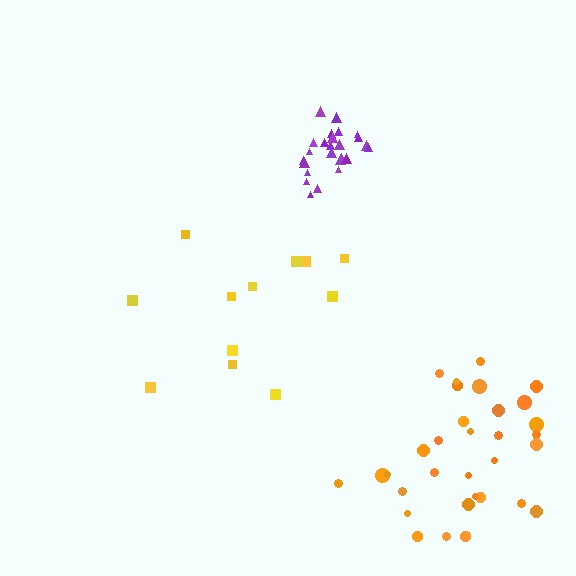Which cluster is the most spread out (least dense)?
Yellow.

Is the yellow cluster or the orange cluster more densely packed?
Orange.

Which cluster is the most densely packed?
Purple.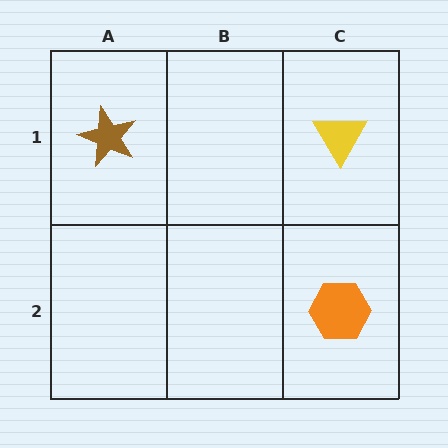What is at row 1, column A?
A brown star.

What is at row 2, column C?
An orange hexagon.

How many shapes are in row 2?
1 shape.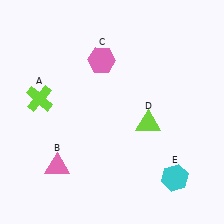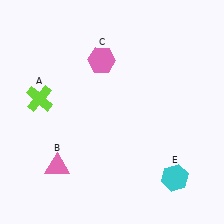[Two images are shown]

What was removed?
The lime triangle (D) was removed in Image 2.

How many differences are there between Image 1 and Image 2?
There is 1 difference between the two images.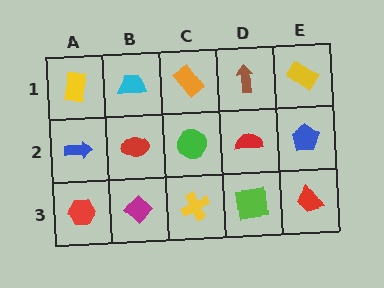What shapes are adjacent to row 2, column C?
An orange rectangle (row 1, column C), a yellow cross (row 3, column C), a red ellipse (row 2, column B), a red semicircle (row 2, column D).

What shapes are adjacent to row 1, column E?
A blue pentagon (row 2, column E), a brown arrow (row 1, column D).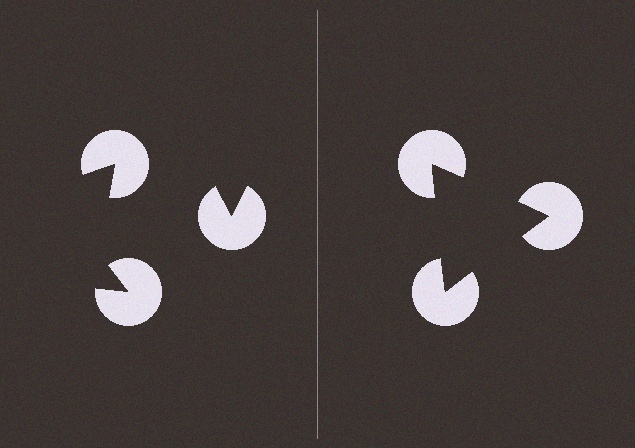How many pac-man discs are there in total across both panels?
6 — 3 on each side.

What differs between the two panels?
The pac-man discs are positioned identically on both sides; only the wedge orientations differ. On the right they align to a triangle; on the left they are misaligned.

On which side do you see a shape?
An illusory triangle appears on the right side. On the left side the wedge cuts are rotated, so no coherent shape forms.